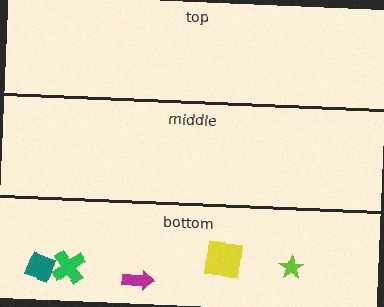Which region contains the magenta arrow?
The bottom region.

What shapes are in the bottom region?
The green cross, the yellow square, the magenta arrow, the teal diamond, the lime star.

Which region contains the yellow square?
The bottom region.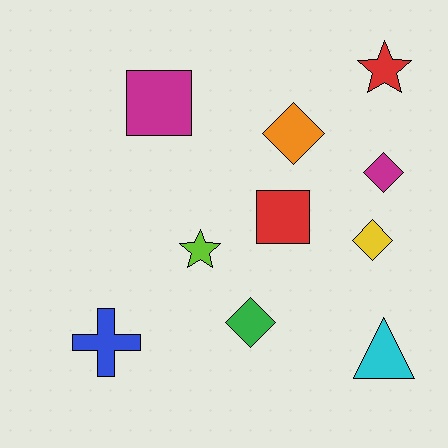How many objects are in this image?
There are 10 objects.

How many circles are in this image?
There are no circles.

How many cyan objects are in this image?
There is 1 cyan object.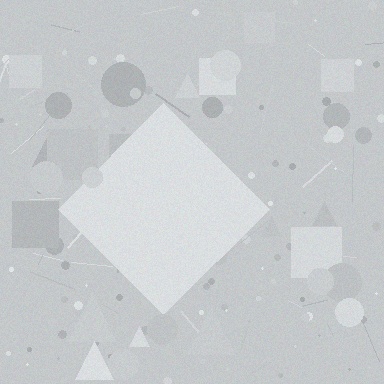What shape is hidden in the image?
A diamond is hidden in the image.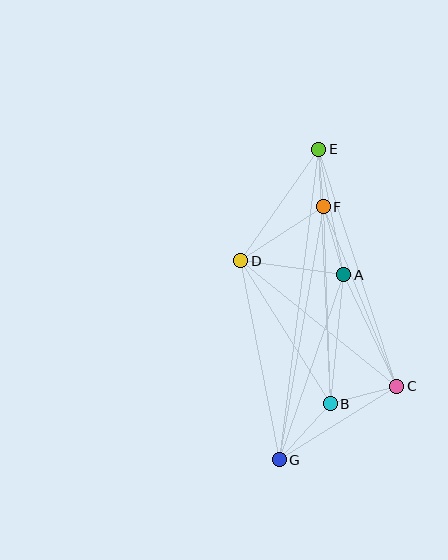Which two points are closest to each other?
Points E and F are closest to each other.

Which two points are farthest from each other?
Points E and G are farthest from each other.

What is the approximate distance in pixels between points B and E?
The distance between B and E is approximately 255 pixels.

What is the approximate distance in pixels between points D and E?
The distance between D and E is approximately 136 pixels.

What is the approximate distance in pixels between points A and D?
The distance between A and D is approximately 104 pixels.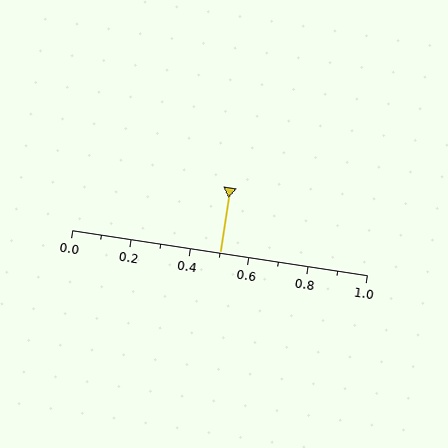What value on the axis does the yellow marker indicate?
The marker indicates approximately 0.5.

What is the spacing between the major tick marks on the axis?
The major ticks are spaced 0.2 apart.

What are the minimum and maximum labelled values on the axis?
The axis runs from 0.0 to 1.0.